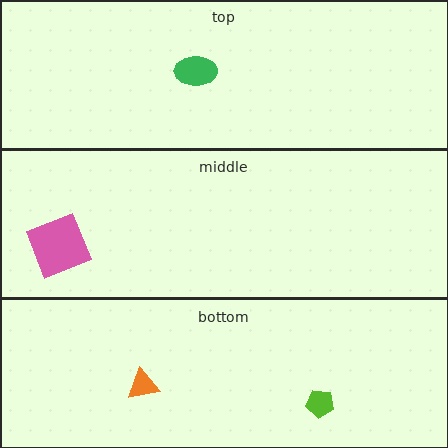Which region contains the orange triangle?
The bottom region.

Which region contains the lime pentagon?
The bottom region.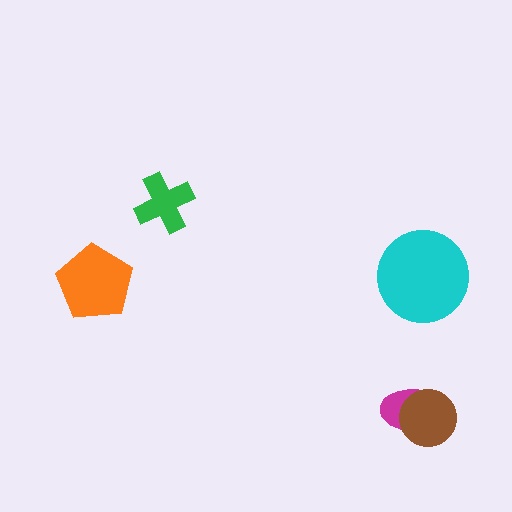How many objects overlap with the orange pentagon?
0 objects overlap with the orange pentagon.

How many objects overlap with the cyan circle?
0 objects overlap with the cyan circle.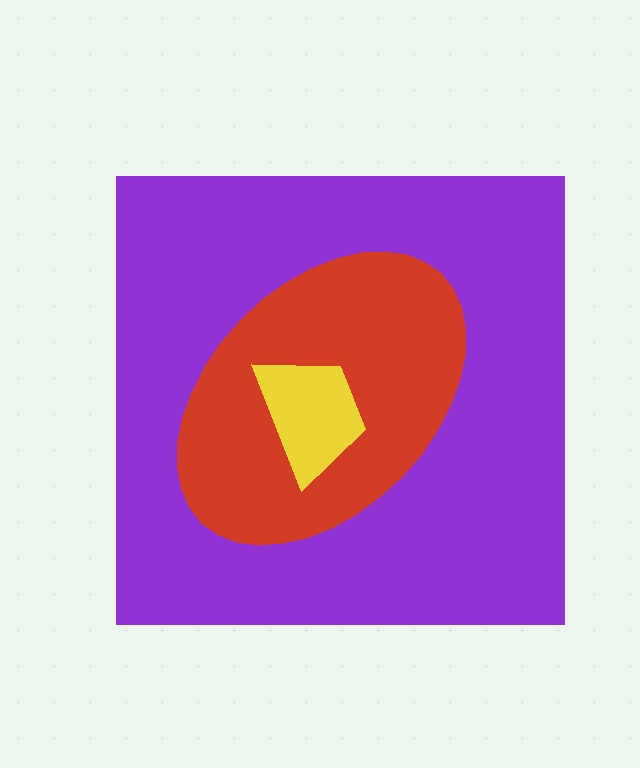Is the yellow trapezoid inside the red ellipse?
Yes.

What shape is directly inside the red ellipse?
The yellow trapezoid.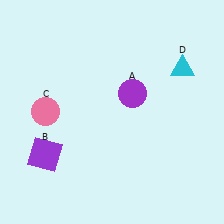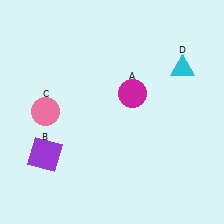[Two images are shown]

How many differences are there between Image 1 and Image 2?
There is 1 difference between the two images.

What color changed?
The circle (A) changed from purple in Image 1 to magenta in Image 2.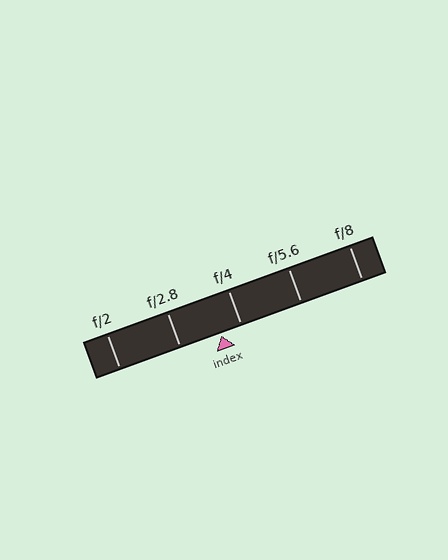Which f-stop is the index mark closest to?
The index mark is closest to f/4.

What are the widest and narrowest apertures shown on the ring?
The widest aperture shown is f/2 and the narrowest is f/8.